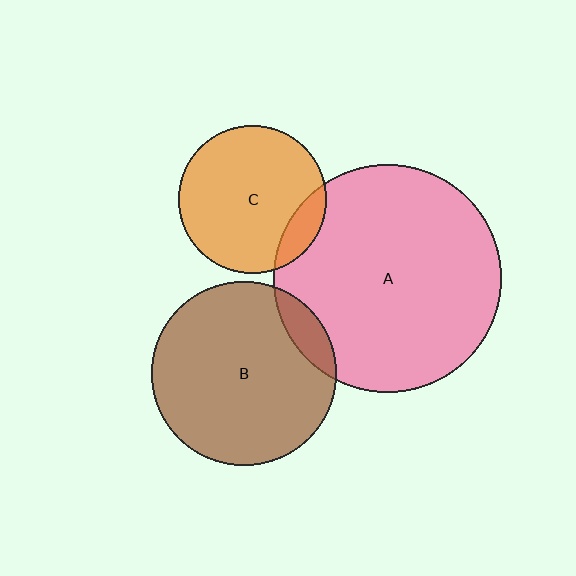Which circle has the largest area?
Circle A (pink).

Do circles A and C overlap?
Yes.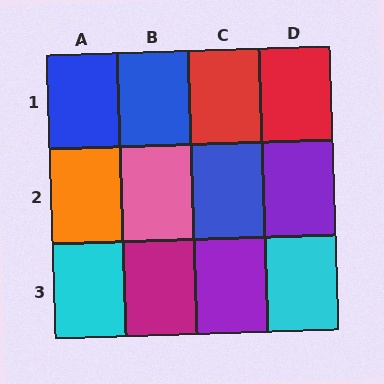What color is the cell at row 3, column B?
Magenta.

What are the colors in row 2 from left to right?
Orange, pink, blue, purple.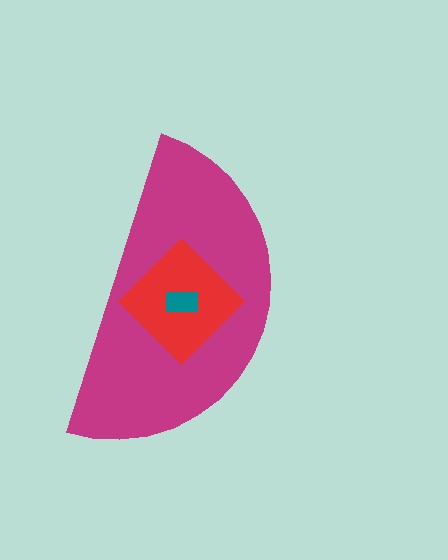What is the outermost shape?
The magenta semicircle.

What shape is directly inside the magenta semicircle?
The red diamond.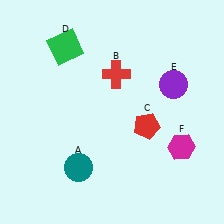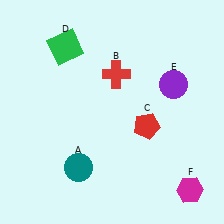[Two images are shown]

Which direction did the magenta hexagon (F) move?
The magenta hexagon (F) moved down.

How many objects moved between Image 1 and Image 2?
1 object moved between the two images.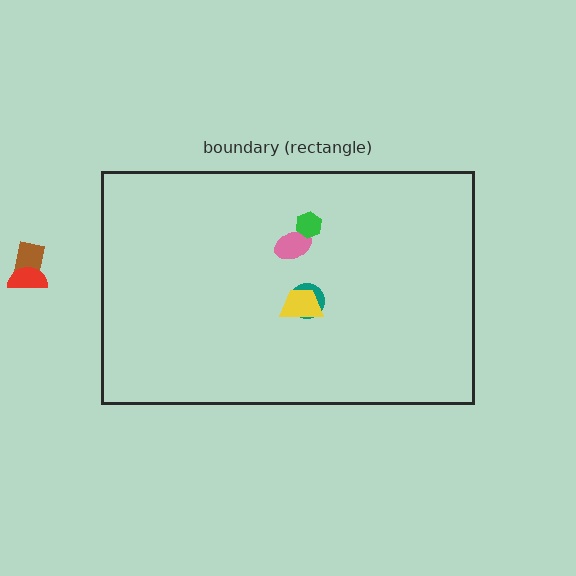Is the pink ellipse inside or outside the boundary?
Inside.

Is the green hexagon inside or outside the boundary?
Inside.